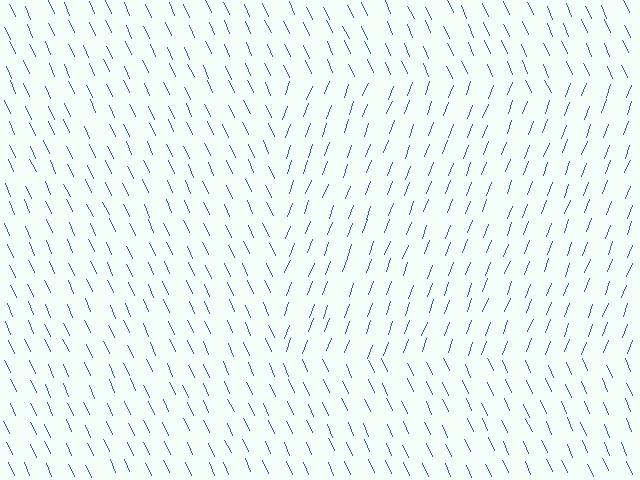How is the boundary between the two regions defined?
The boundary is defined purely by a change in line orientation (approximately 45 degrees difference). All lines are the same color and thickness.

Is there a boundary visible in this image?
Yes, there is a texture boundary formed by a change in line orientation.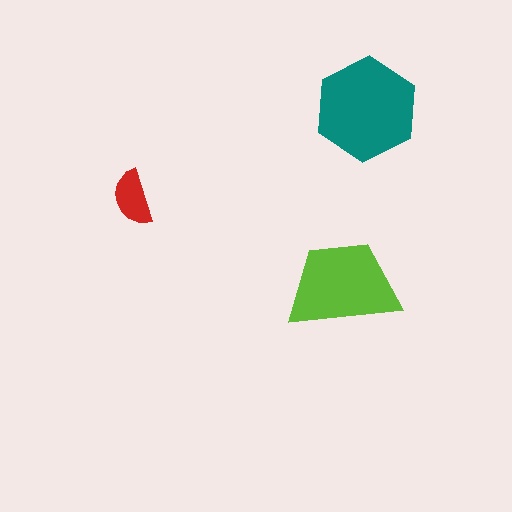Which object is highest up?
The teal hexagon is topmost.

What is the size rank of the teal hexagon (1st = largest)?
1st.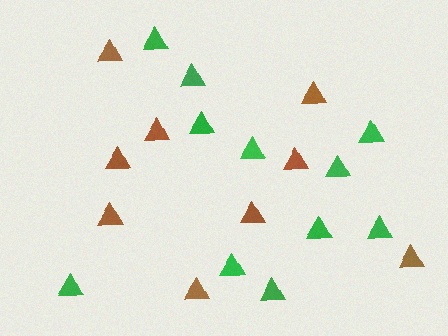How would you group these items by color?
There are 2 groups: one group of green triangles (11) and one group of brown triangles (9).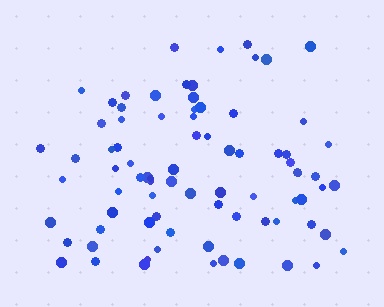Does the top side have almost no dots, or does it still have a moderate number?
Still a moderate number, just noticeably fewer than the bottom.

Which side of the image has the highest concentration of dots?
The bottom.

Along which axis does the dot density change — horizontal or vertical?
Vertical.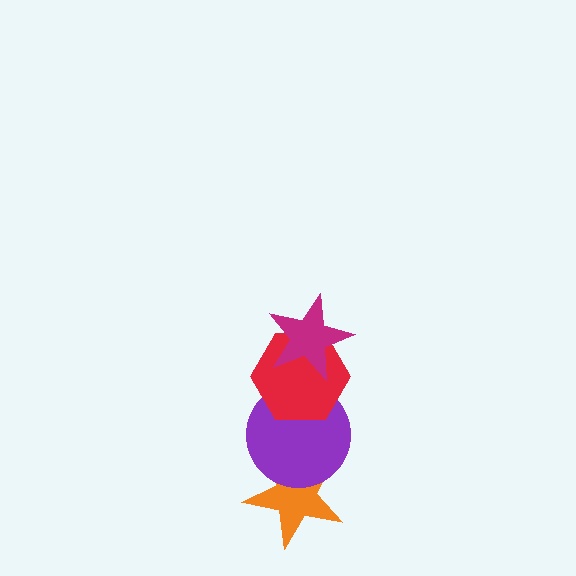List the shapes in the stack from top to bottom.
From top to bottom: the magenta star, the red hexagon, the purple circle, the orange star.